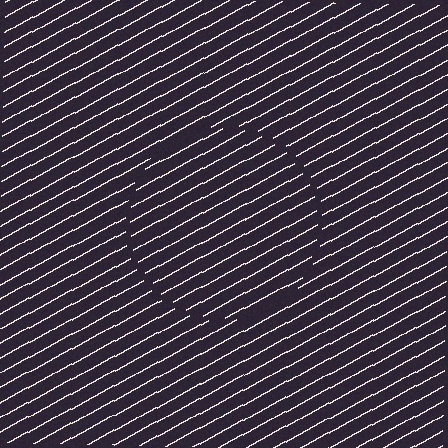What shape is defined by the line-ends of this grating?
An illusory circle. The interior of the shape contains the same grating, shifted by half a period — the contour is defined by the phase discontinuity where line-ends from the inner and outer gratings abut.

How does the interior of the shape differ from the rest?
The interior of the shape contains the same grating, shifted by half a period — the contour is defined by the phase discontinuity where line-ends from the inner and outer gratings abut.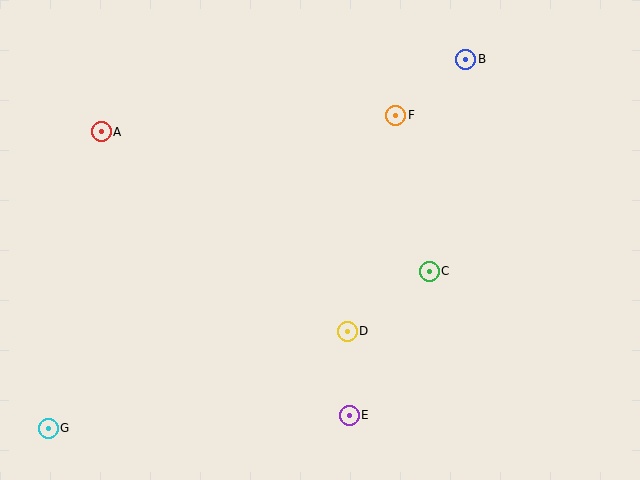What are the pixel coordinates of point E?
Point E is at (349, 415).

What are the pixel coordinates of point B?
Point B is at (466, 59).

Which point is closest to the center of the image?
Point D at (347, 331) is closest to the center.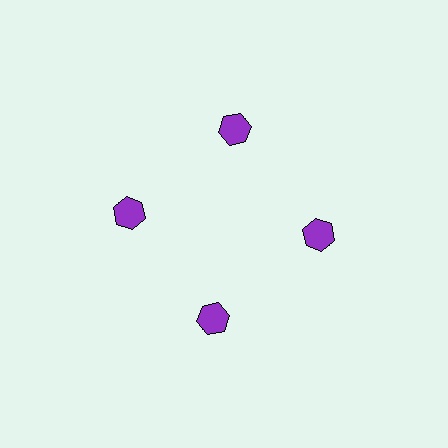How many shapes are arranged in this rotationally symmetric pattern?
There are 8 shapes, arranged in 4 groups of 2.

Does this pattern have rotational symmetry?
Yes, this pattern has 4-fold rotational symmetry. It looks the same after rotating 90 degrees around the center.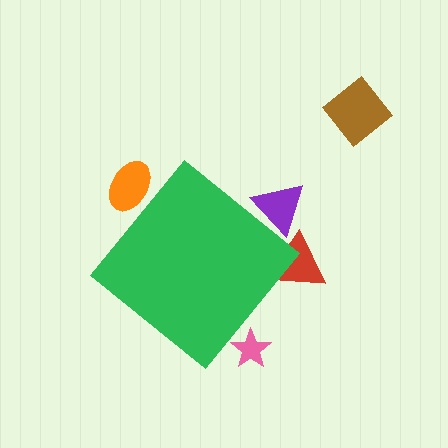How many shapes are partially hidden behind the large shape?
4 shapes are partially hidden.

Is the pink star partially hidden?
Yes, the pink star is partially hidden behind the green diamond.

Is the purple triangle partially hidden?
Yes, the purple triangle is partially hidden behind the green diamond.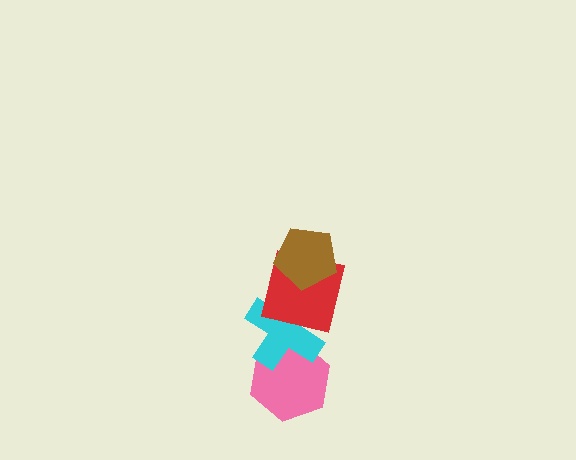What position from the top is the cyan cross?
The cyan cross is 3rd from the top.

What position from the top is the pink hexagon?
The pink hexagon is 4th from the top.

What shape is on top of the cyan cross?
The red square is on top of the cyan cross.